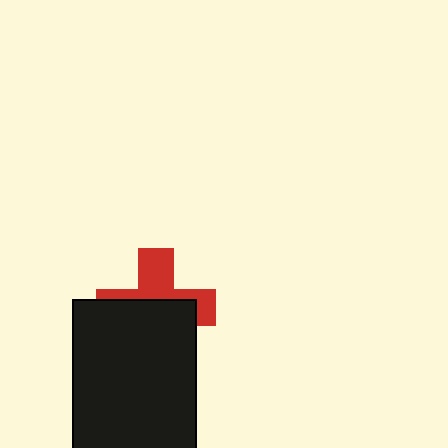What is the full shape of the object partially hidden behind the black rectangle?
The partially hidden object is a red cross.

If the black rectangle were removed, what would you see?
You would see the complete red cross.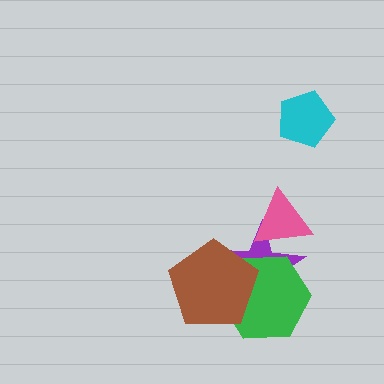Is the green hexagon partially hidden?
Yes, it is partially covered by another shape.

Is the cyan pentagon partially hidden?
No, no other shape covers it.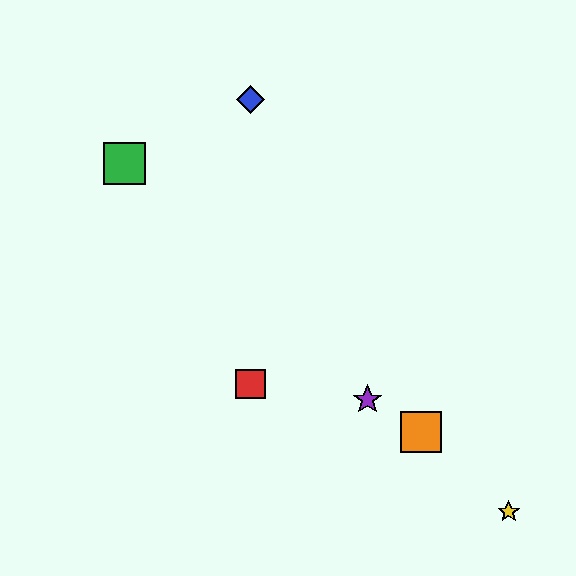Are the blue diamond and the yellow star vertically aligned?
No, the blue diamond is at x≈251 and the yellow star is at x≈509.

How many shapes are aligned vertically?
2 shapes (the red square, the blue diamond) are aligned vertically.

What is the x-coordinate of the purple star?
The purple star is at x≈368.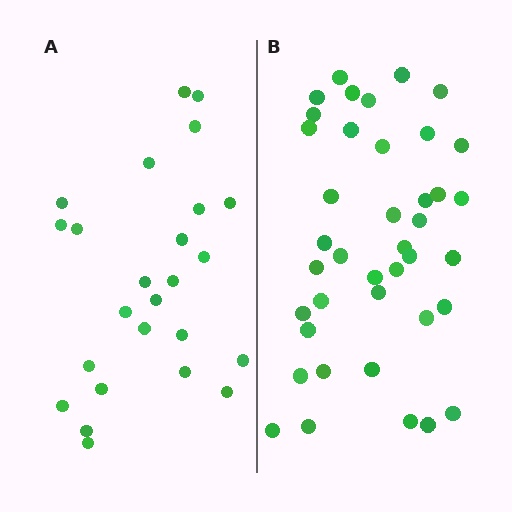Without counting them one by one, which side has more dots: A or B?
Region B (the right region) has more dots.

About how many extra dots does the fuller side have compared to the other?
Region B has approximately 15 more dots than region A.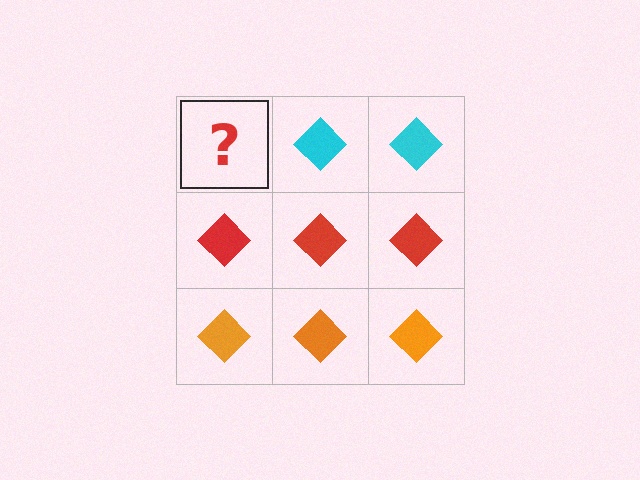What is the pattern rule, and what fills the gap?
The rule is that each row has a consistent color. The gap should be filled with a cyan diamond.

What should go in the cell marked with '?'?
The missing cell should contain a cyan diamond.